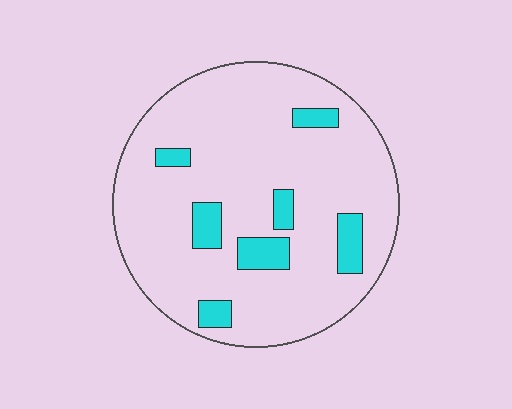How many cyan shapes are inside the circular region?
7.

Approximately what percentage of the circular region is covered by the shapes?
Approximately 15%.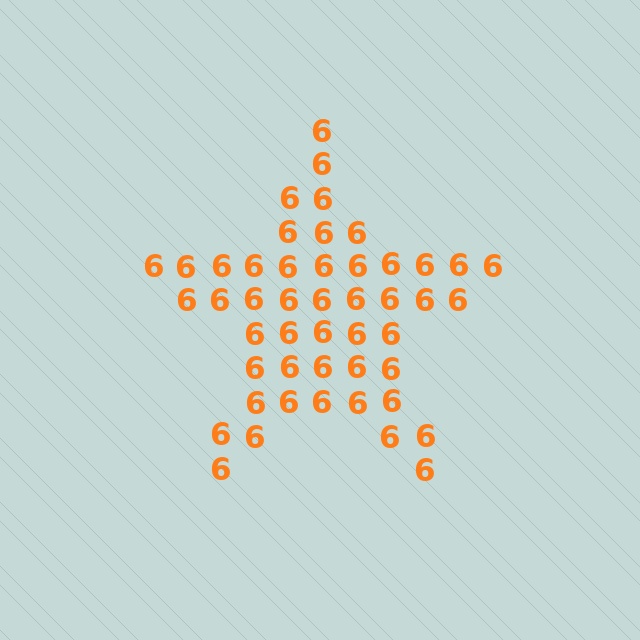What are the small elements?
The small elements are digit 6's.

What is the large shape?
The large shape is a star.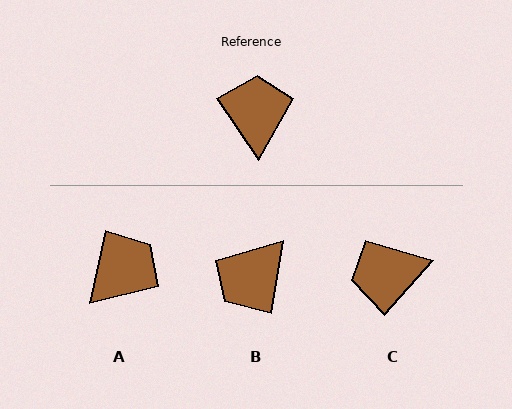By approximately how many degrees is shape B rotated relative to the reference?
Approximately 136 degrees counter-clockwise.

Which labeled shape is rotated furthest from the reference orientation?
B, about 136 degrees away.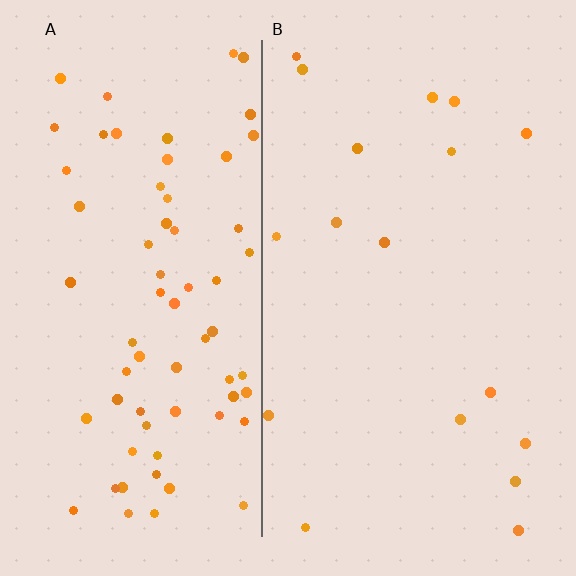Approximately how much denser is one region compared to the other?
Approximately 3.9× — region A over region B.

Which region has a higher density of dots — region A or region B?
A (the left).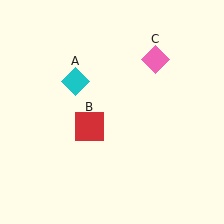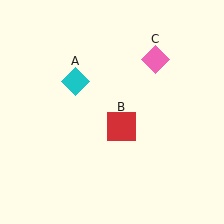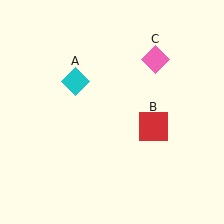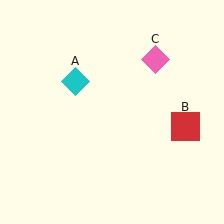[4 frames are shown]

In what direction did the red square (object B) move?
The red square (object B) moved right.